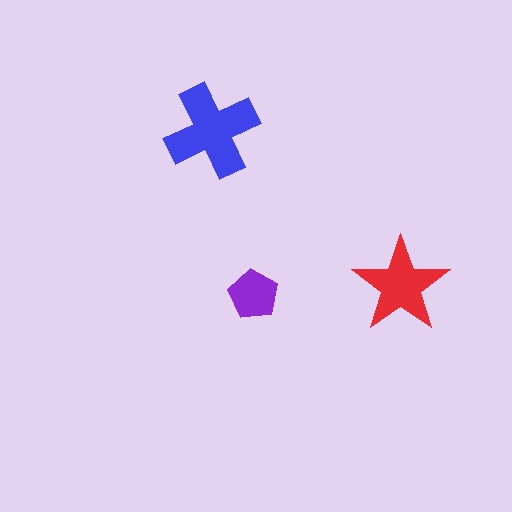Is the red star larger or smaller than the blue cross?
Smaller.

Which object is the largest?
The blue cross.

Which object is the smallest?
The purple pentagon.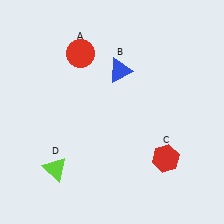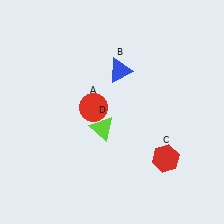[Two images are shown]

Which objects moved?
The objects that moved are: the red circle (A), the lime triangle (D).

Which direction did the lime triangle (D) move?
The lime triangle (D) moved right.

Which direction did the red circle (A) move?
The red circle (A) moved down.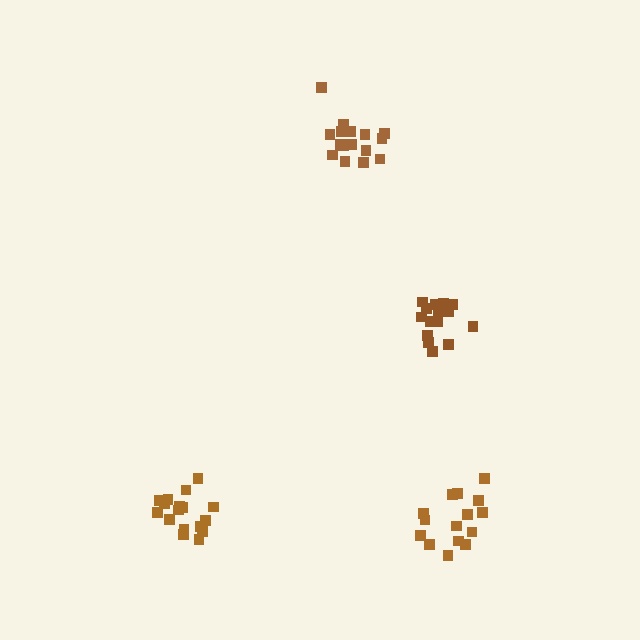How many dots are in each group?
Group 1: 17 dots, Group 2: 15 dots, Group 3: 16 dots, Group 4: 15 dots (63 total).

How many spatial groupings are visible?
There are 4 spatial groupings.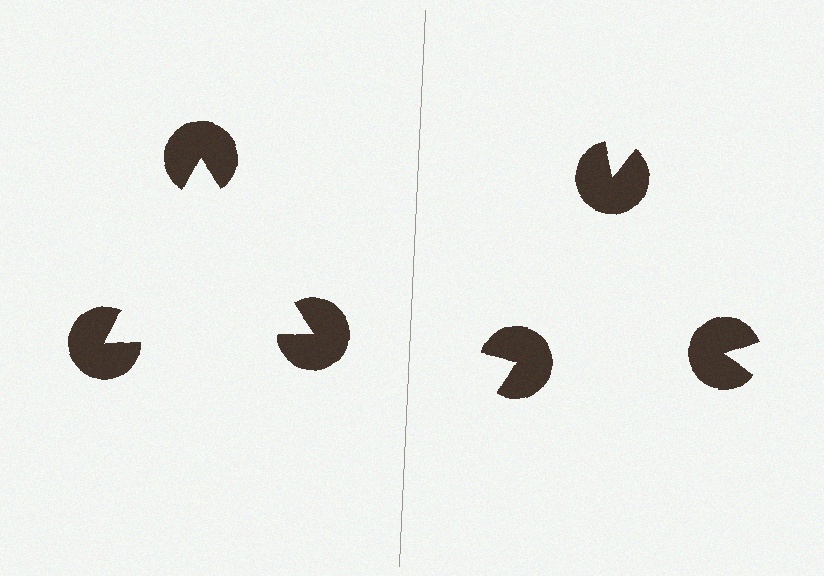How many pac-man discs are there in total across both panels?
6 — 3 on each side.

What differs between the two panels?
The pac-man discs are positioned identically on both sides; only the wedge orientations differ. On the left they align to a triangle; on the right they are misaligned.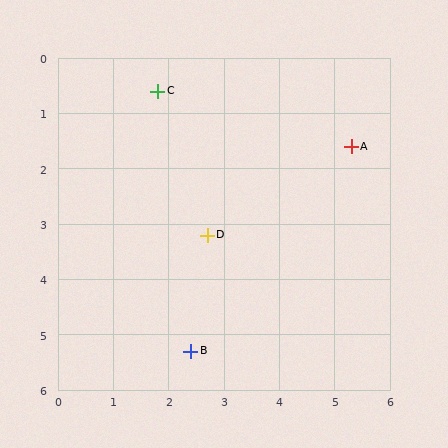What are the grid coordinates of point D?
Point D is at approximately (2.7, 3.2).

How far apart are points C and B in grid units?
Points C and B are about 4.7 grid units apart.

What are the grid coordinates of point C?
Point C is at approximately (1.8, 0.6).